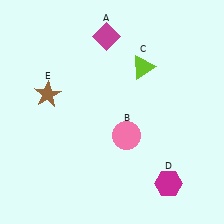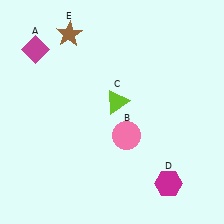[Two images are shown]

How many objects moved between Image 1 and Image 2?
3 objects moved between the two images.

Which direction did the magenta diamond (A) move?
The magenta diamond (A) moved left.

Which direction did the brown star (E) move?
The brown star (E) moved up.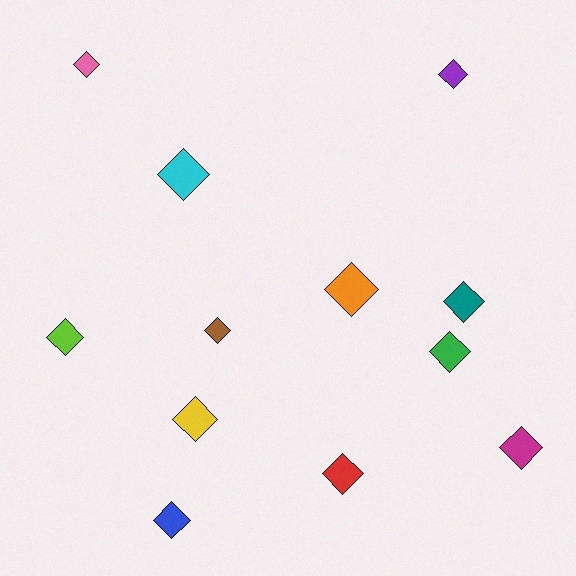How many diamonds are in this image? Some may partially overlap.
There are 12 diamonds.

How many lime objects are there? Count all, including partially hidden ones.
There is 1 lime object.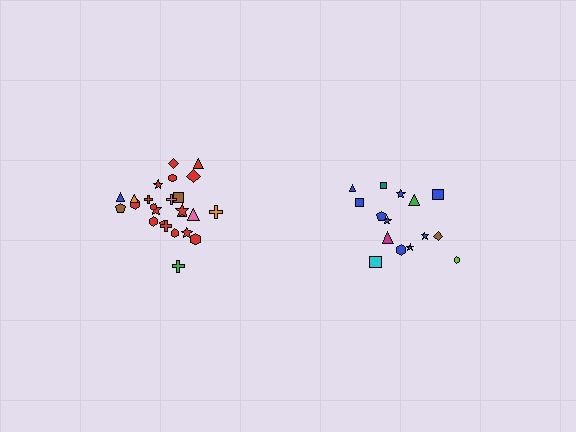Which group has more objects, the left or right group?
The left group.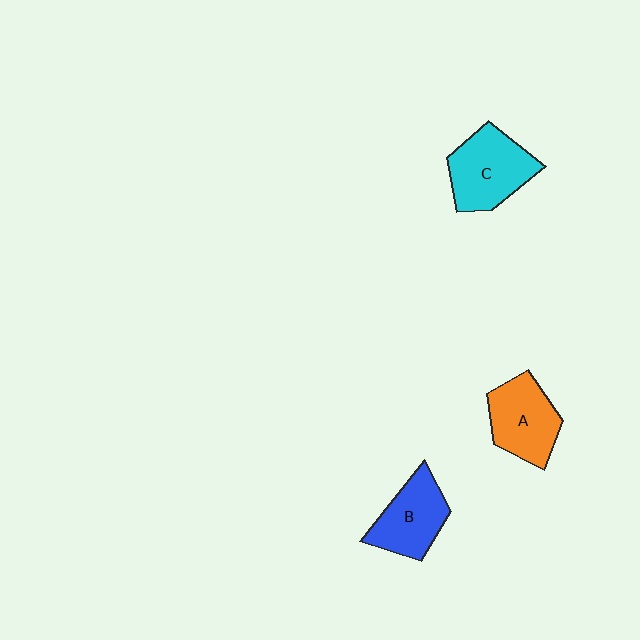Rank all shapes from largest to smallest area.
From largest to smallest: C (cyan), A (orange), B (blue).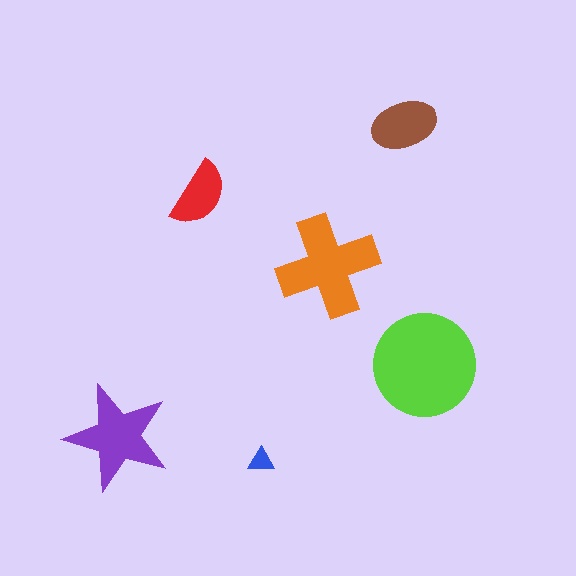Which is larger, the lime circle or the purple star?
The lime circle.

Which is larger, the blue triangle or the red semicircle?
The red semicircle.